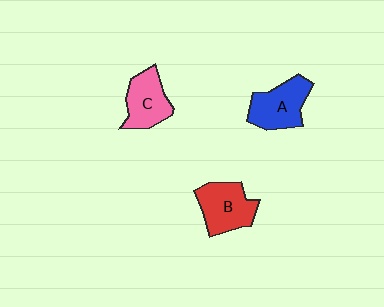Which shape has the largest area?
Shape B (red).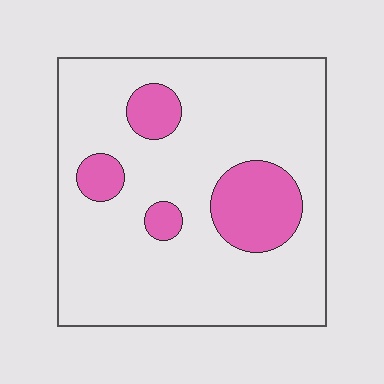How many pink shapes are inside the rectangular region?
4.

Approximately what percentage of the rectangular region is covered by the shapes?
Approximately 15%.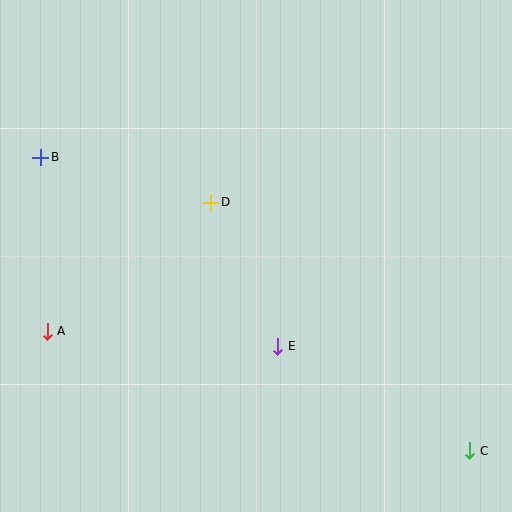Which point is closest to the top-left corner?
Point B is closest to the top-left corner.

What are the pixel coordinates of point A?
Point A is at (47, 331).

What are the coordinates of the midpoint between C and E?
The midpoint between C and E is at (374, 398).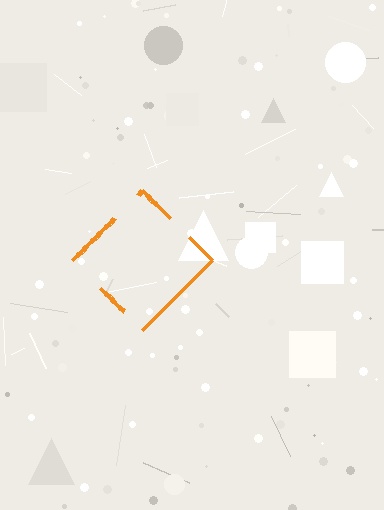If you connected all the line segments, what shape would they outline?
They would outline a diamond.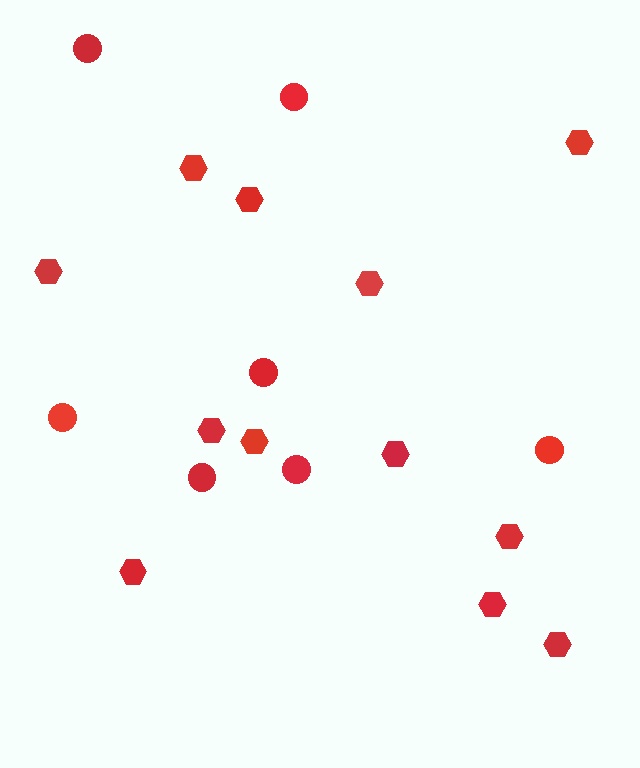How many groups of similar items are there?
There are 2 groups: one group of hexagons (12) and one group of circles (7).